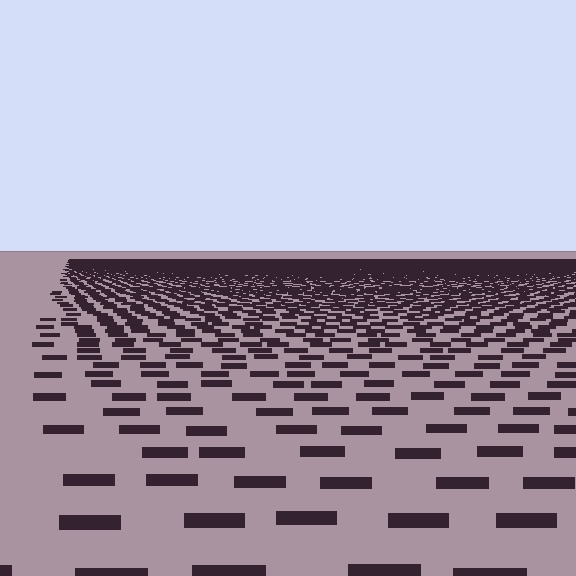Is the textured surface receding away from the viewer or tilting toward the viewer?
The surface is receding away from the viewer. Texture elements get smaller and denser toward the top.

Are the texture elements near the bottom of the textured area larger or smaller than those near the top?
Larger. Near the bottom, elements are closer to the viewer and appear at a bigger on-screen size.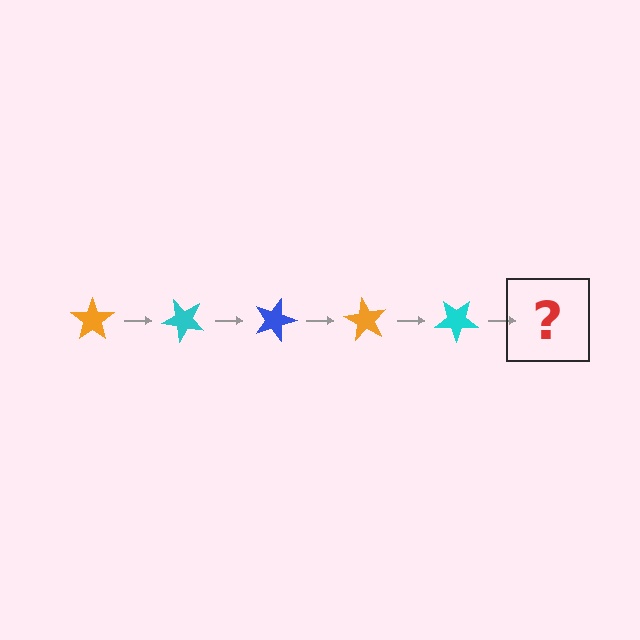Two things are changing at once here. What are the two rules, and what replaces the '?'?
The two rules are that it rotates 45 degrees each step and the color cycles through orange, cyan, and blue. The '?' should be a blue star, rotated 225 degrees from the start.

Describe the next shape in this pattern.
It should be a blue star, rotated 225 degrees from the start.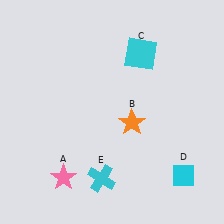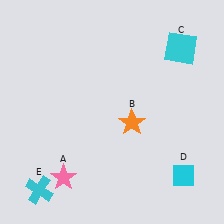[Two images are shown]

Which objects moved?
The objects that moved are: the cyan square (C), the cyan cross (E).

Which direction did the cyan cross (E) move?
The cyan cross (E) moved left.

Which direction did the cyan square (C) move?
The cyan square (C) moved right.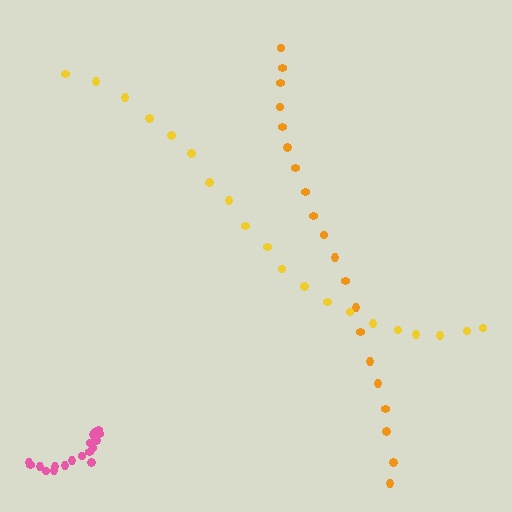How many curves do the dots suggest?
There are 3 distinct paths.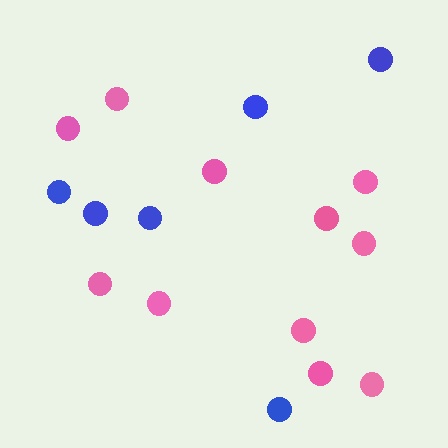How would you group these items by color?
There are 2 groups: one group of blue circles (6) and one group of pink circles (11).